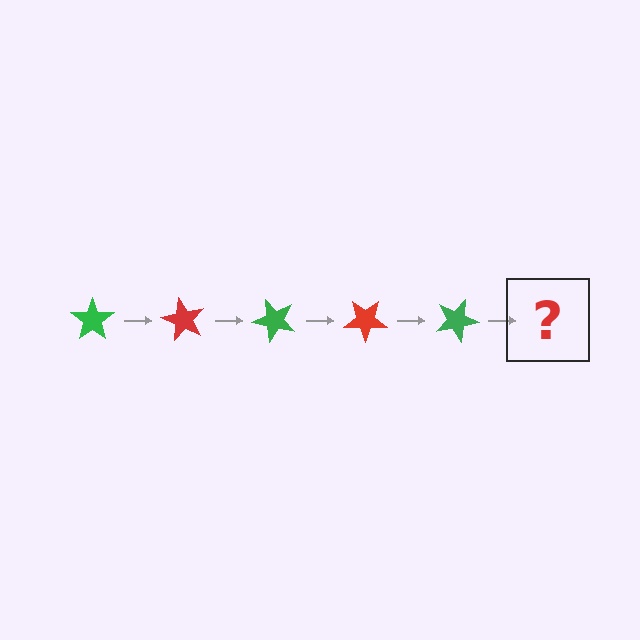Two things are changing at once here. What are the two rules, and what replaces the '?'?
The two rules are that it rotates 60 degrees each step and the color cycles through green and red. The '?' should be a red star, rotated 300 degrees from the start.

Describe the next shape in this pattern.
It should be a red star, rotated 300 degrees from the start.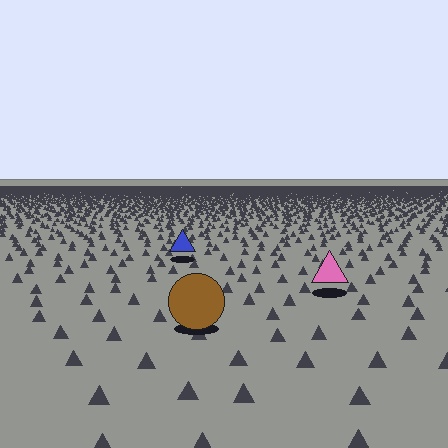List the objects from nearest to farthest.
From nearest to farthest: the brown circle, the pink triangle, the blue triangle.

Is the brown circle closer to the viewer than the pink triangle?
Yes. The brown circle is closer — you can tell from the texture gradient: the ground texture is coarser near it.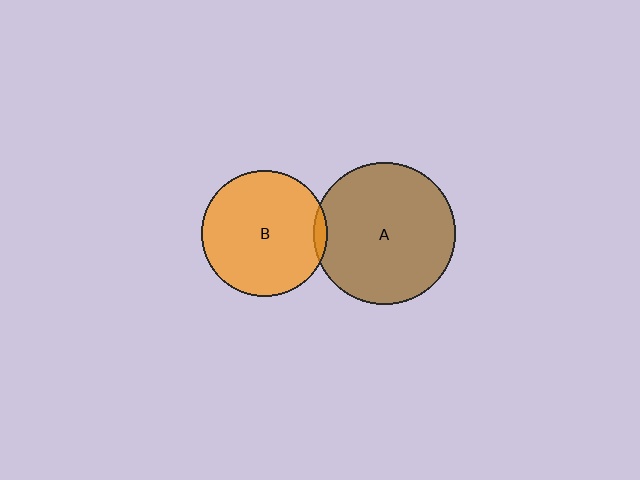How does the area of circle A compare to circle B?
Approximately 1.3 times.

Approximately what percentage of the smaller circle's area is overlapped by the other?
Approximately 5%.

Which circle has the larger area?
Circle A (brown).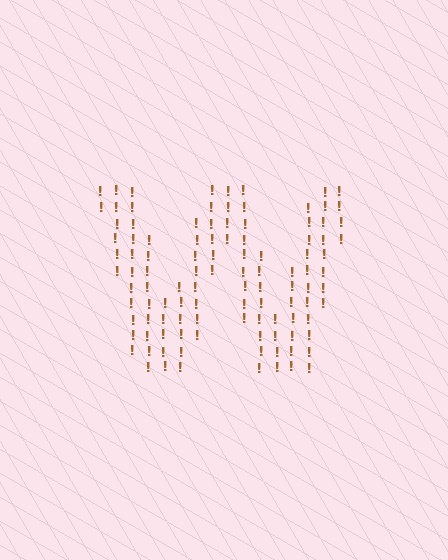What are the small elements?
The small elements are exclamation marks.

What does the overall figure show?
The overall figure shows the letter W.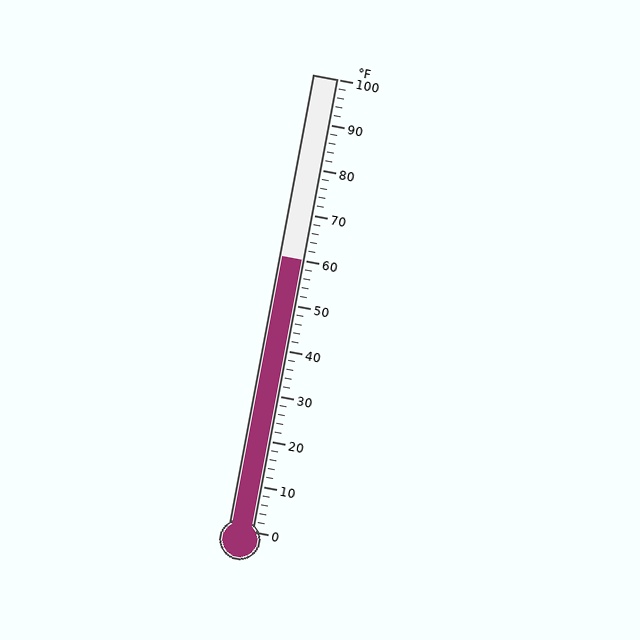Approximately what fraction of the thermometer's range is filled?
The thermometer is filled to approximately 60% of its range.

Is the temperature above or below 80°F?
The temperature is below 80°F.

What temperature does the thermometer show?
The thermometer shows approximately 60°F.